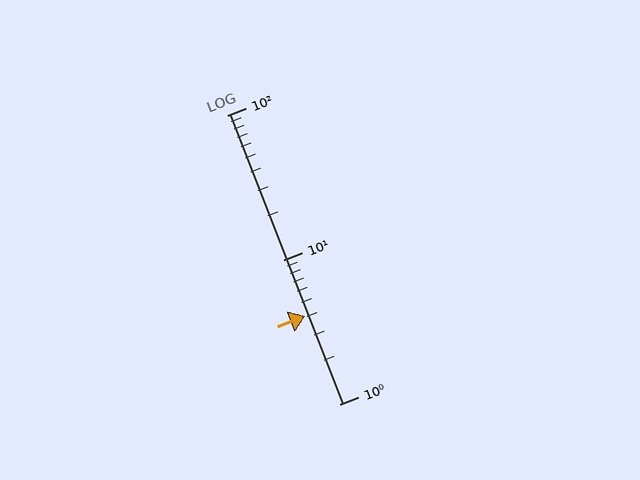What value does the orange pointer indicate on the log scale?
The pointer indicates approximately 4.1.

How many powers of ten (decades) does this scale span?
The scale spans 2 decades, from 1 to 100.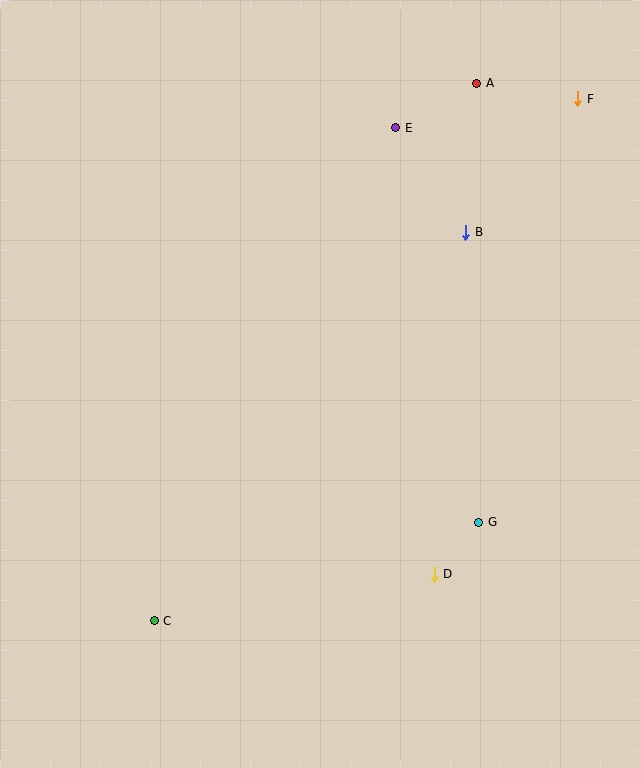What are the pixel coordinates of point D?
Point D is at (434, 574).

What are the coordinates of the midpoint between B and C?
The midpoint between B and C is at (310, 427).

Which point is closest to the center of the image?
Point B at (466, 232) is closest to the center.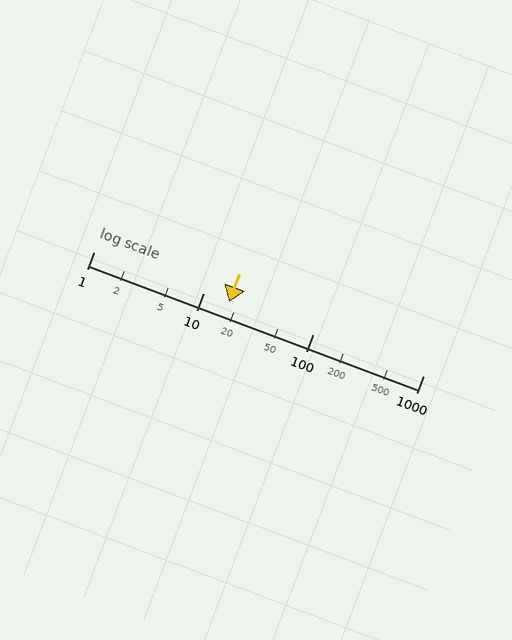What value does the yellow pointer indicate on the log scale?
The pointer indicates approximately 17.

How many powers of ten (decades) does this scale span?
The scale spans 3 decades, from 1 to 1000.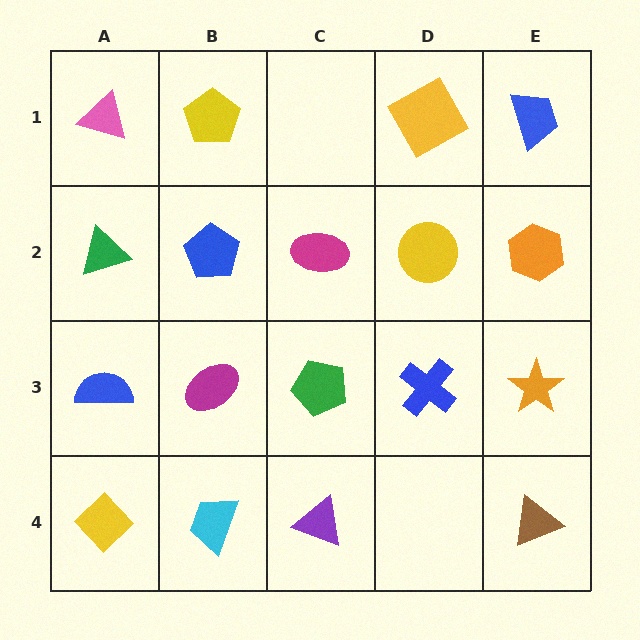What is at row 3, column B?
A magenta ellipse.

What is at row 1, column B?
A yellow pentagon.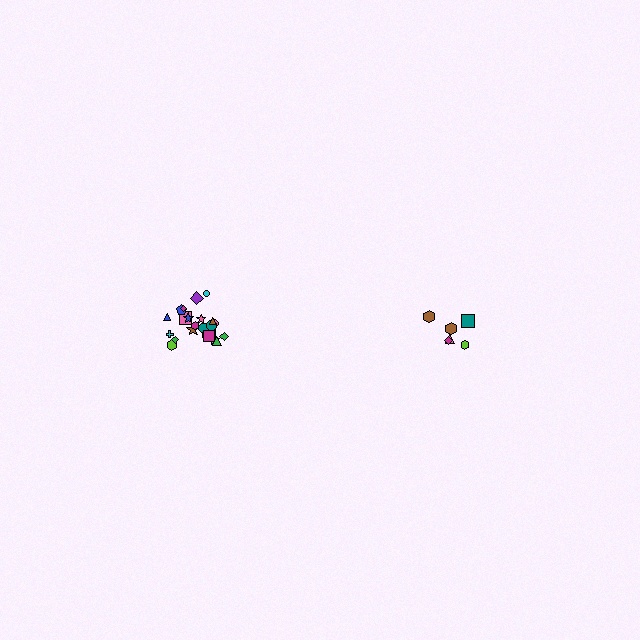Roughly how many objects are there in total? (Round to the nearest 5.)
Roughly 30 objects in total.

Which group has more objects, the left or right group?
The left group.